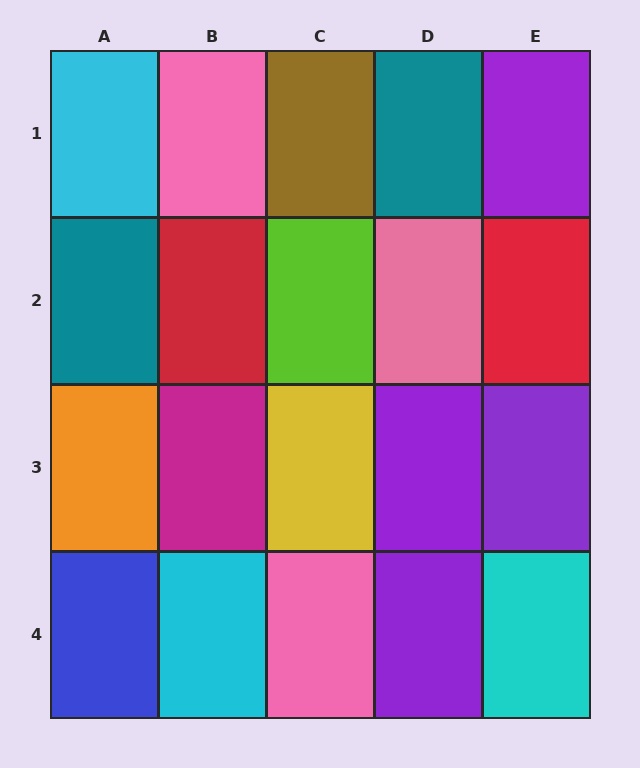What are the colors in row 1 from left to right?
Cyan, pink, brown, teal, purple.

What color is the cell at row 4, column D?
Purple.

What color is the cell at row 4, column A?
Blue.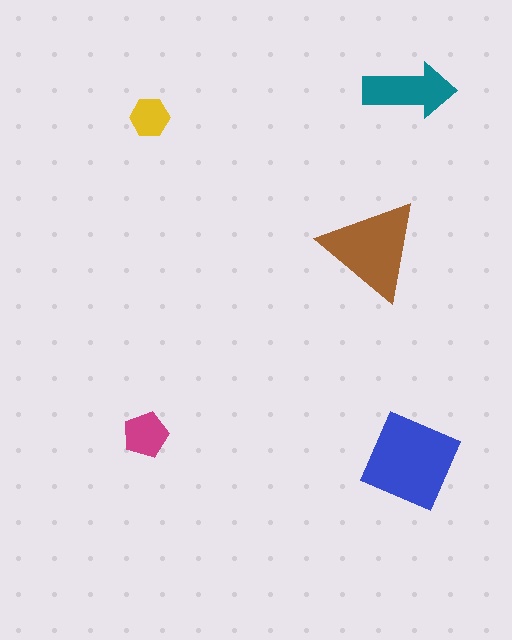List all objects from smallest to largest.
The yellow hexagon, the magenta pentagon, the teal arrow, the brown triangle, the blue diamond.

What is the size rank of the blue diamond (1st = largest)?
1st.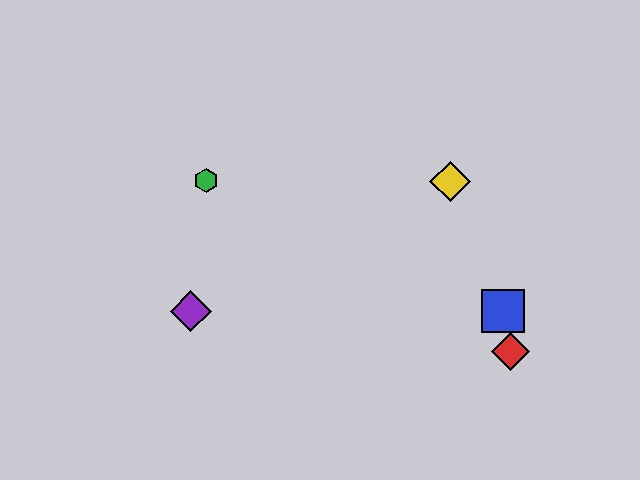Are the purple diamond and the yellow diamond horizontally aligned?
No, the purple diamond is at y≈311 and the yellow diamond is at y≈181.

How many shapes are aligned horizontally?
2 shapes (the blue square, the purple diamond) are aligned horizontally.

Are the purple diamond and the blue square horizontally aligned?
Yes, both are at y≈311.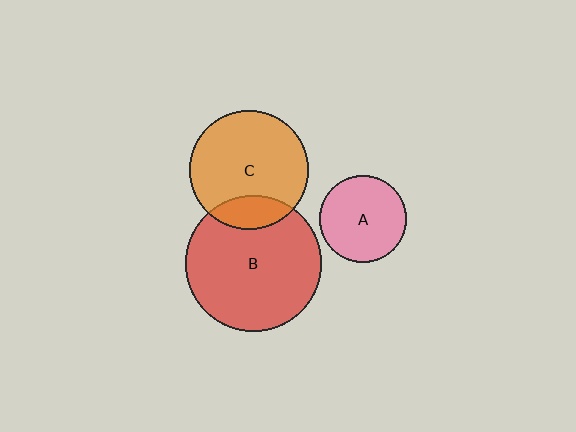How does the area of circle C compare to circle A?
Approximately 1.9 times.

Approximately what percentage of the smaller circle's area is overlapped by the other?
Approximately 20%.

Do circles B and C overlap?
Yes.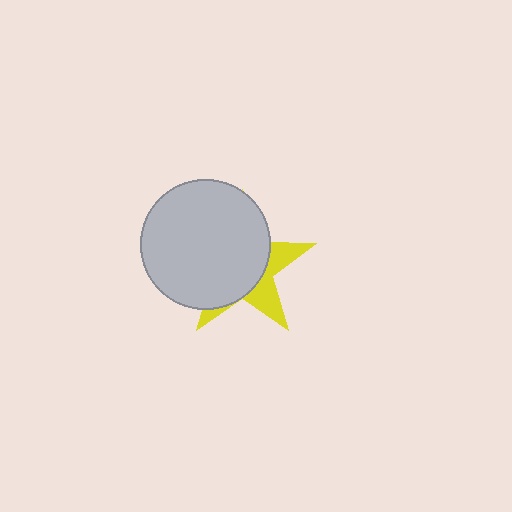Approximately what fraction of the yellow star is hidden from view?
Roughly 68% of the yellow star is hidden behind the light gray circle.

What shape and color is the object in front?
The object in front is a light gray circle.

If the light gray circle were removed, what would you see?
You would see the complete yellow star.